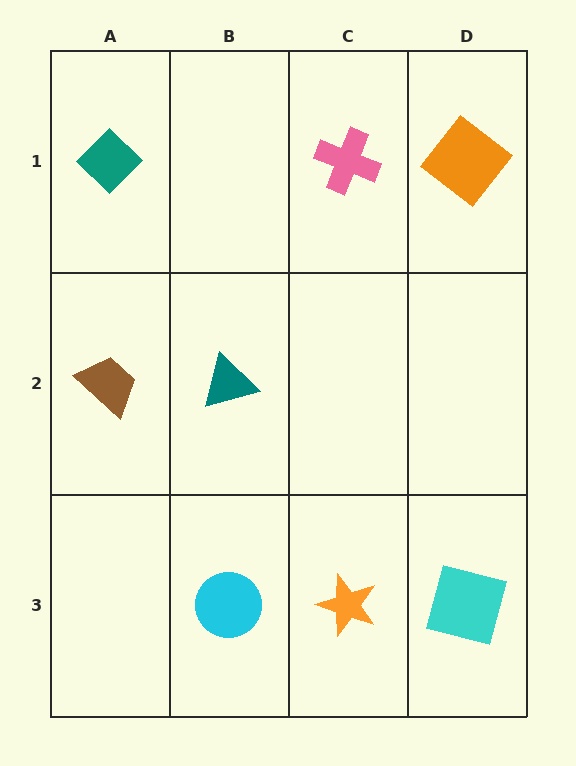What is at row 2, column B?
A teal triangle.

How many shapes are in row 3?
3 shapes.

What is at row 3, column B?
A cyan circle.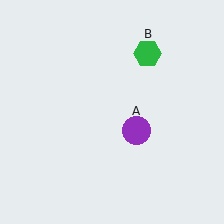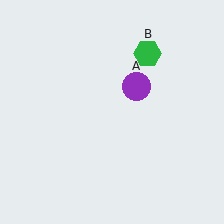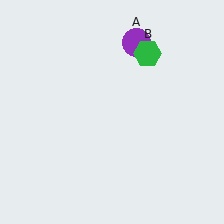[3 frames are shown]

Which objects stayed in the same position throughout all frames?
Green hexagon (object B) remained stationary.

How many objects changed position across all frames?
1 object changed position: purple circle (object A).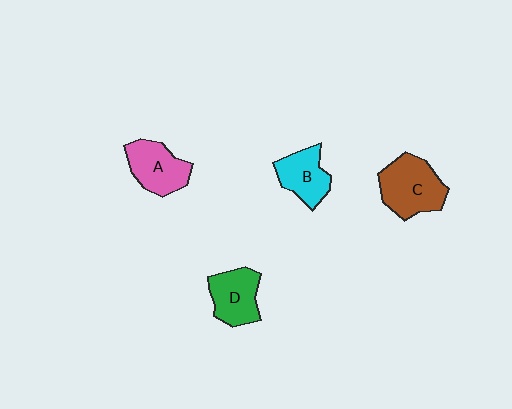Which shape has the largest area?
Shape C (brown).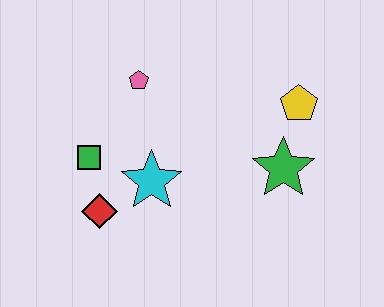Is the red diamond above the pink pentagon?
No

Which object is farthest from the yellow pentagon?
The red diamond is farthest from the yellow pentagon.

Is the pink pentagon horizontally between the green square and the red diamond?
No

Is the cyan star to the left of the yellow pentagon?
Yes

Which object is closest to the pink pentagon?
The green square is closest to the pink pentagon.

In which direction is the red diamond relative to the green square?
The red diamond is below the green square.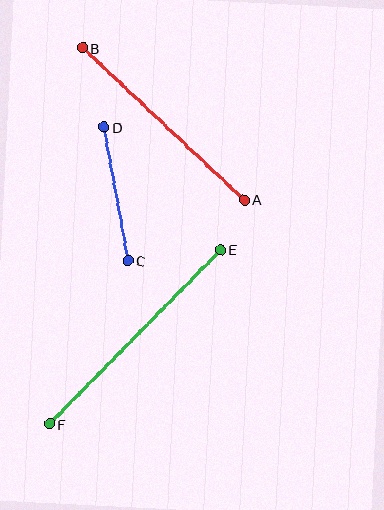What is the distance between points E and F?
The distance is approximately 244 pixels.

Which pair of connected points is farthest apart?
Points E and F are farthest apart.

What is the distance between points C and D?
The distance is approximately 135 pixels.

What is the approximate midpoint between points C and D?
The midpoint is at approximately (116, 194) pixels.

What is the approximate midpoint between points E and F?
The midpoint is at approximately (135, 337) pixels.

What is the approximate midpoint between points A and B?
The midpoint is at approximately (163, 124) pixels.